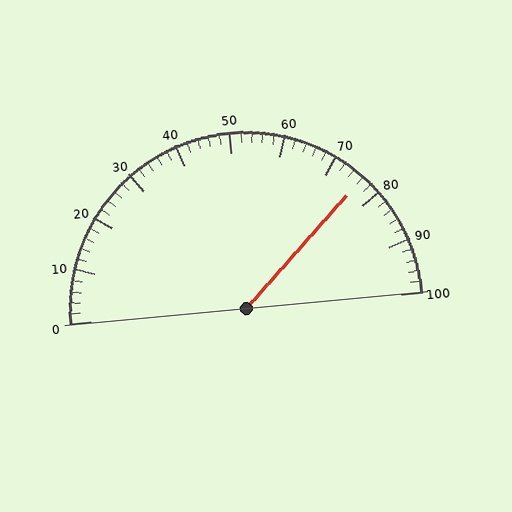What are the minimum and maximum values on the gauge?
The gauge ranges from 0 to 100.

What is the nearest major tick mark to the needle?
The nearest major tick mark is 80.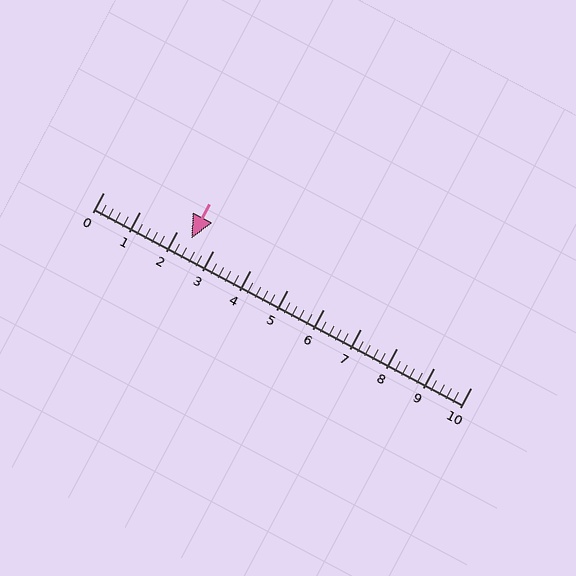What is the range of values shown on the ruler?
The ruler shows values from 0 to 10.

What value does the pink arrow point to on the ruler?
The pink arrow points to approximately 2.4.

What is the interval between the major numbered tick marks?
The major tick marks are spaced 1 units apart.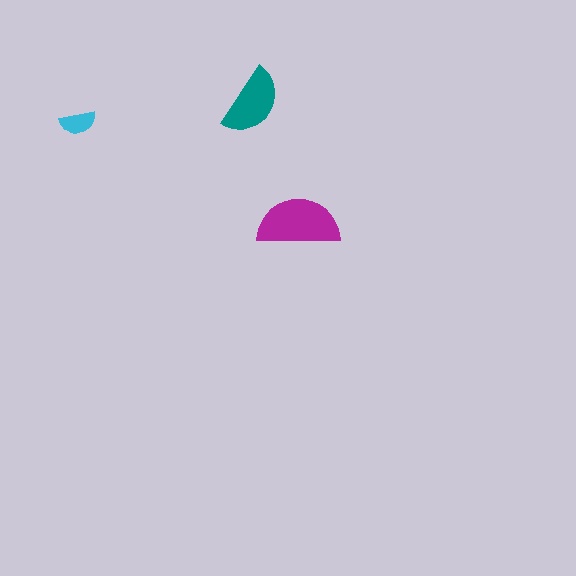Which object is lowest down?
The magenta semicircle is bottommost.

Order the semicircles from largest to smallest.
the magenta one, the teal one, the cyan one.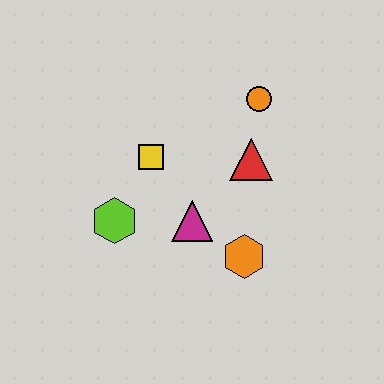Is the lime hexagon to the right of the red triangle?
No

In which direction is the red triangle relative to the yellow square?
The red triangle is to the right of the yellow square.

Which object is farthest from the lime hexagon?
The orange circle is farthest from the lime hexagon.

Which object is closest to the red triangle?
The orange circle is closest to the red triangle.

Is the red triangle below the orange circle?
Yes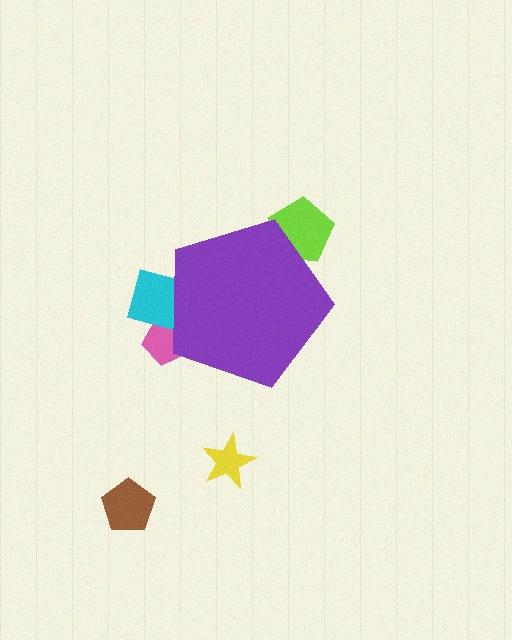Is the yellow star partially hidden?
No, the yellow star is fully visible.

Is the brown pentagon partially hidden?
No, the brown pentagon is fully visible.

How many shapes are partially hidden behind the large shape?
3 shapes are partially hidden.